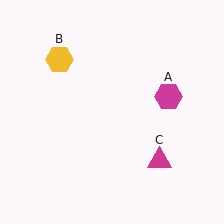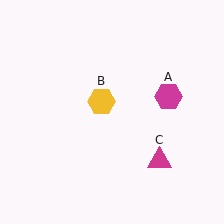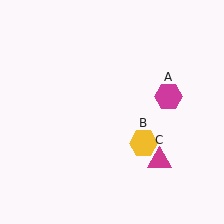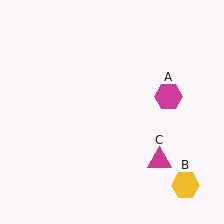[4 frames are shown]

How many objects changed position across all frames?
1 object changed position: yellow hexagon (object B).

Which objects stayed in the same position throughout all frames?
Magenta hexagon (object A) and magenta triangle (object C) remained stationary.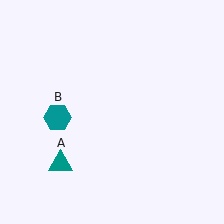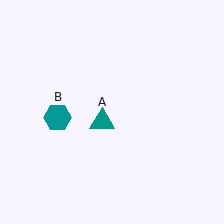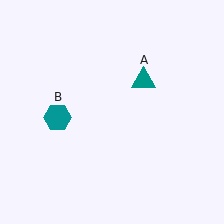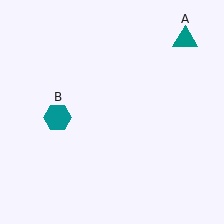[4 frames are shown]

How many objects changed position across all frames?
1 object changed position: teal triangle (object A).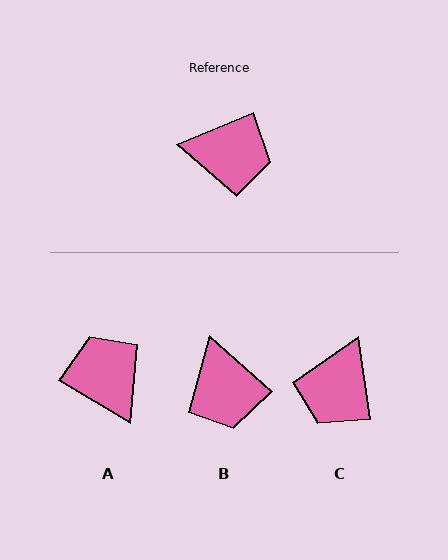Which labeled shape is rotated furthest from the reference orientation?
A, about 126 degrees away.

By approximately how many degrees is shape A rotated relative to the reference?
Approximately 126 degrees counter-clockwise.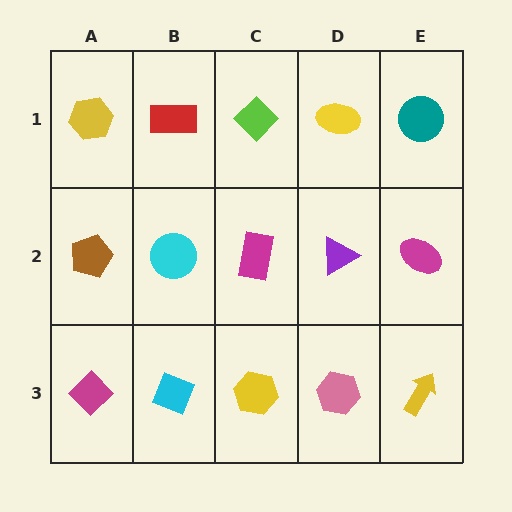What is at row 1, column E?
A teal circle.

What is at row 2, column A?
A brown pentagon.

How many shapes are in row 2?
5 shapes.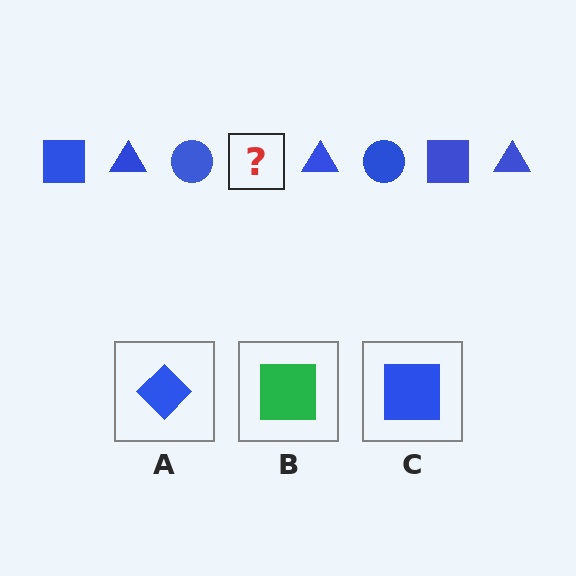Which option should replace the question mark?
Option C.